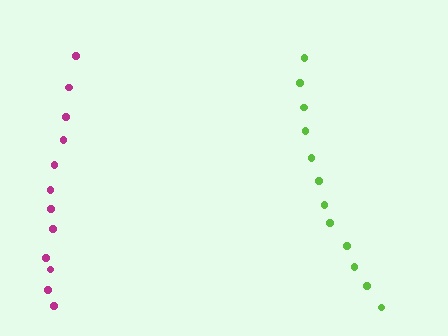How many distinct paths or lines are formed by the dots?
There are 2 distinct paths.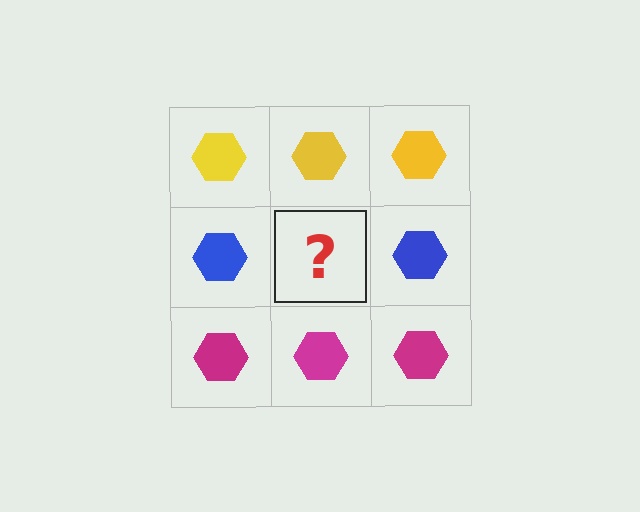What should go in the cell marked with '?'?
The missing cell should contain a blue hexagon.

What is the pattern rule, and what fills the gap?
The rule is that each row has a consistent color. The gap should be filled with a blue hexagon.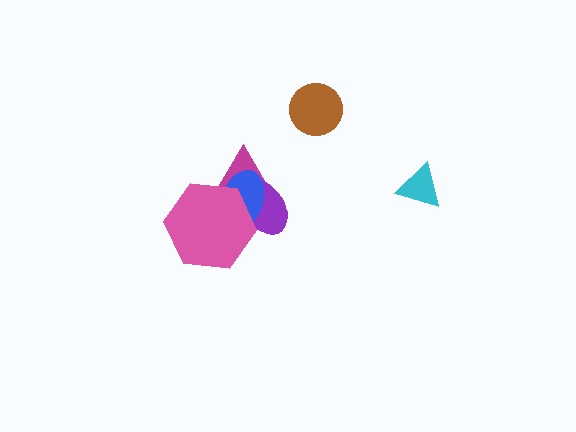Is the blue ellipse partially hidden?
Yes, it is partially covered by another shape.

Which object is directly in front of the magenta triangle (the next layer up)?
The purple ellipse is directly in front of the magenta triangle.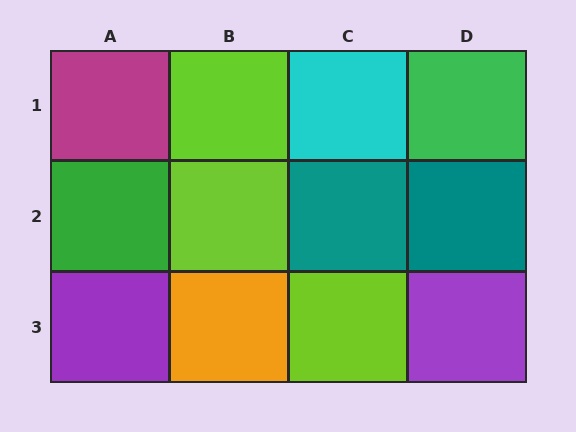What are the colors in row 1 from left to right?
Magenta, lime, cyan, green.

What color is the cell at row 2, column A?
Green.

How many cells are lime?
3 cells are lime.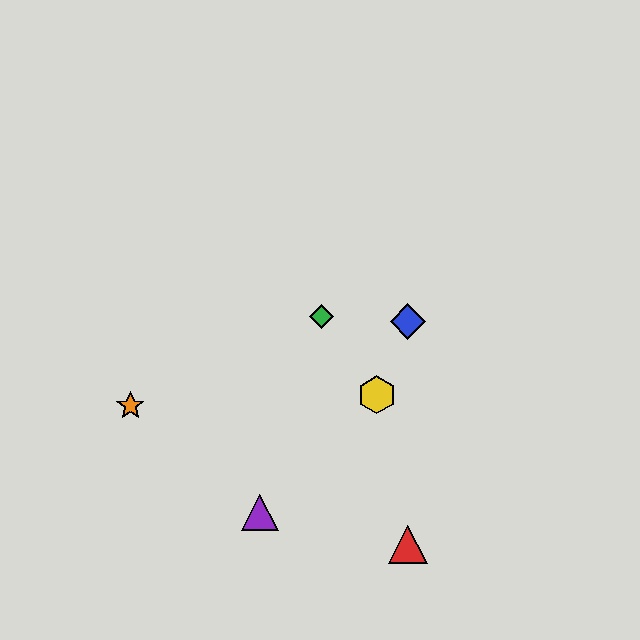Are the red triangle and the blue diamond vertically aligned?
Yes, both are at x≈408.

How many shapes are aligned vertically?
2 shapes (the red triangle, the blue diamond) are aligned vertically.